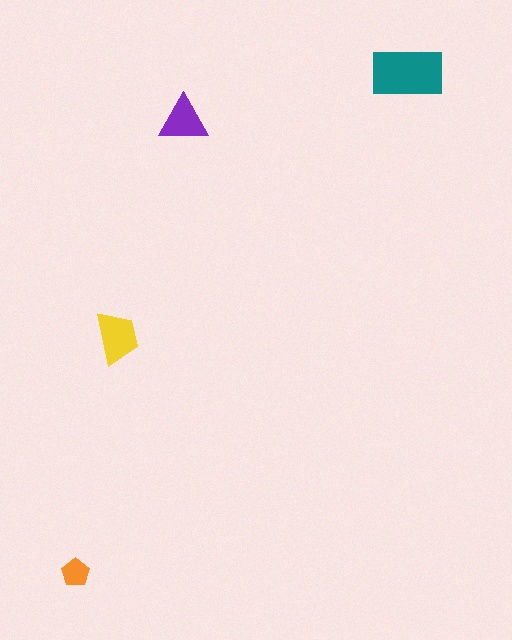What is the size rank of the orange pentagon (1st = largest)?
4th.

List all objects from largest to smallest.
The teal rectangle, the yellow trapezoid, the purple triangle, the orange pentagon.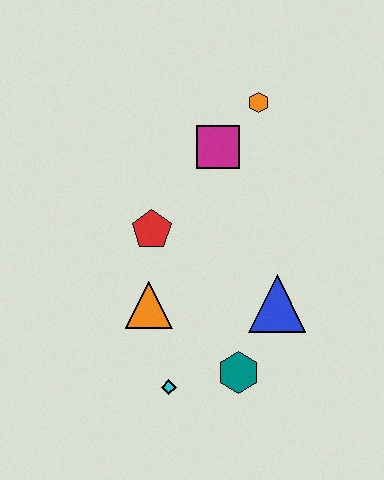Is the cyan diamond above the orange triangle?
No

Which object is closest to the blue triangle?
The teal hexagon is closest to the blue triangle.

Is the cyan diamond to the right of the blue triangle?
No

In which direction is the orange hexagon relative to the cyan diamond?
The orange hexagon is above the cyan diamond.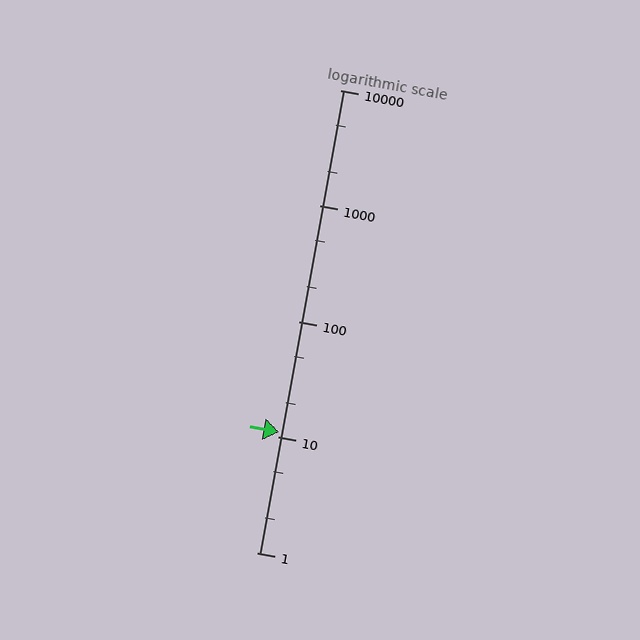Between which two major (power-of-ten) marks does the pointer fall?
The pointer is between 10 and 100.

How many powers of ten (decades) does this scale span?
The scale spans 4 decades, from 1 to 10000.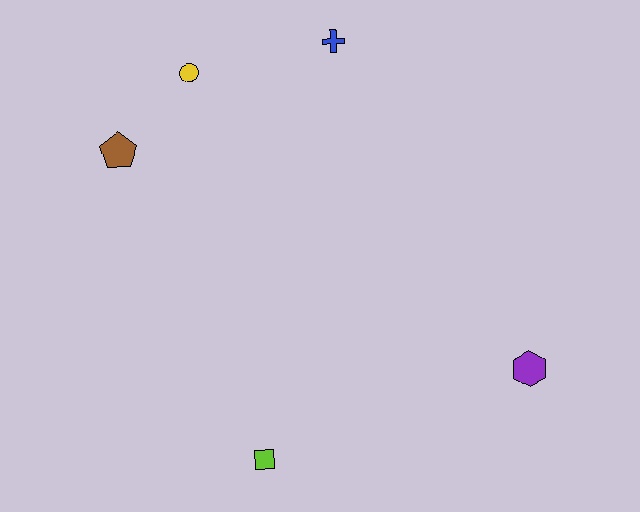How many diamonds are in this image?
There are no diamonds.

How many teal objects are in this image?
There are no teal objects.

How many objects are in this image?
There are 5 objects.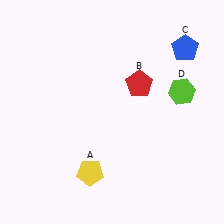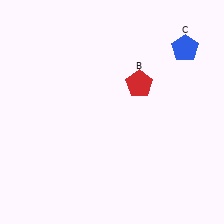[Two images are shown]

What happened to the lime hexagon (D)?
The lime hexagon (D) was removed in Image 2. It was in the top-right area of Image 1.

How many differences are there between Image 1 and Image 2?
There are 2 differences between the two images.